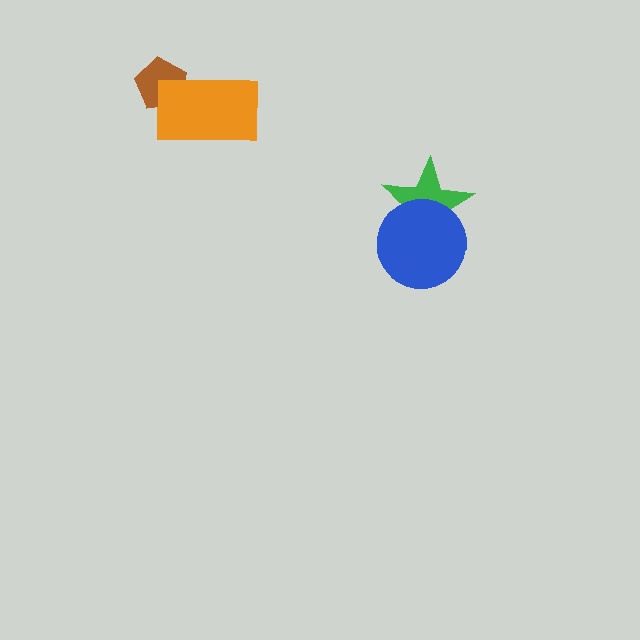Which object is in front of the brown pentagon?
The orange rectangle is in front of the brown pentagon.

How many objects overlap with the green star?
1 object overlaps with the green star.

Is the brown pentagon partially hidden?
Yes, it is partially covered by another shape.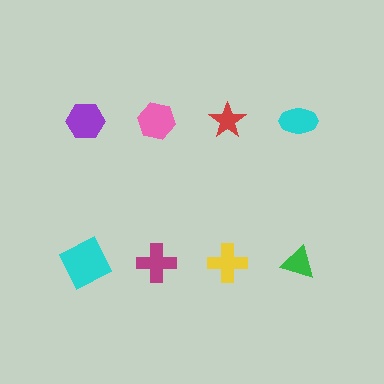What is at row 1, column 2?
A pink hexagon.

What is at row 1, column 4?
A cyan ellipse.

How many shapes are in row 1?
4 shapes.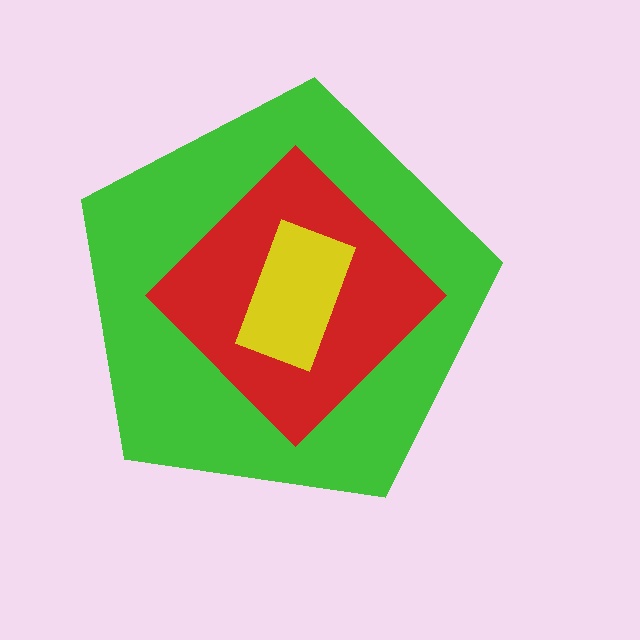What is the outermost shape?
The green pentagon.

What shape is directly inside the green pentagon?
The red diamond.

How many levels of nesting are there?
3.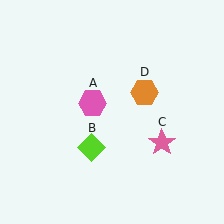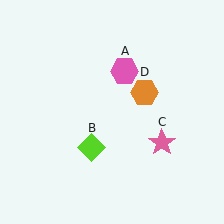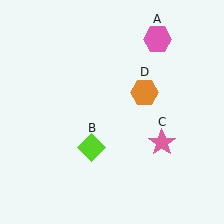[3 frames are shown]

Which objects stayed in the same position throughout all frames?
Lime diamond (object B) and pink star (object C) and orange hexagon (object D) remained stationary.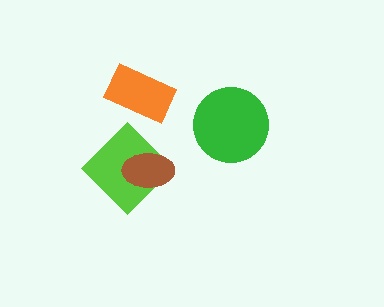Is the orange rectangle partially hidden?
No, no other shape covers it.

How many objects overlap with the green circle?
0 objects overlap with the green circle.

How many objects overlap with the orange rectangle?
0 objects overlap with the orange rectangle.